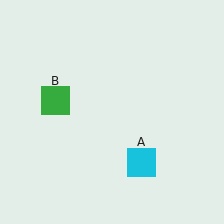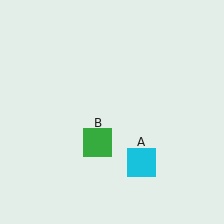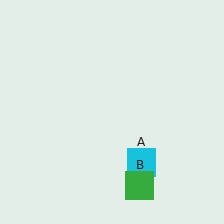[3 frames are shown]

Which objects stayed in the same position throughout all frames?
Cyan square (object A) remained stationary.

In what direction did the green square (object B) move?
The green square (object B) moved down and to the right.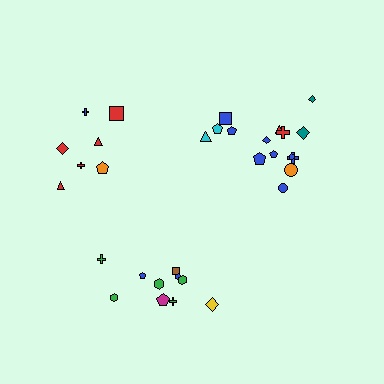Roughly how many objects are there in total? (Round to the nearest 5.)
Roughly 30 objects in total.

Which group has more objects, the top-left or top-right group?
The top-right group.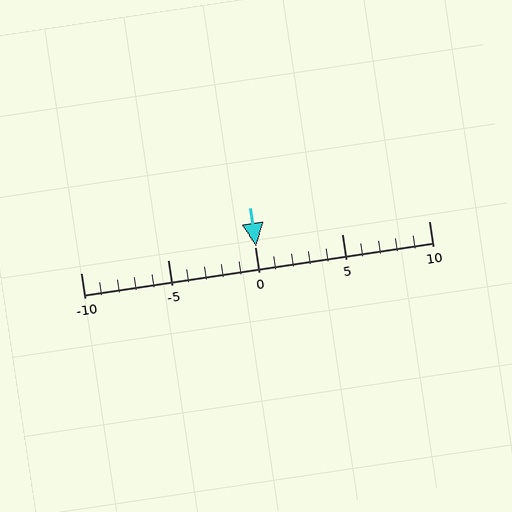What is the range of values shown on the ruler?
The ruler shows values from -10 to 10.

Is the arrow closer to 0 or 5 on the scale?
The arrow is closer to 0.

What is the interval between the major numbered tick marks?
The major tick marks are spaced 5 units apart.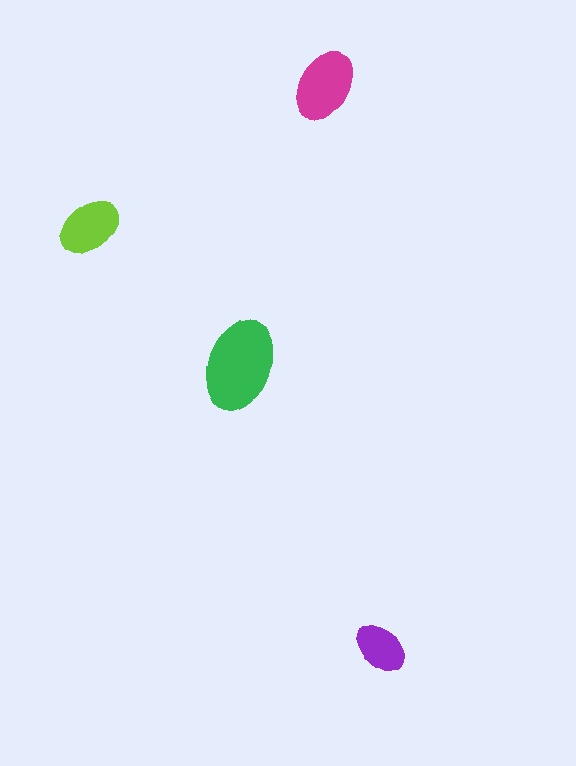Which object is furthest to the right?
The purple ellipse is rightmost.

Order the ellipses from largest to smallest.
the green one, the magenta one, the lime one, the purple one.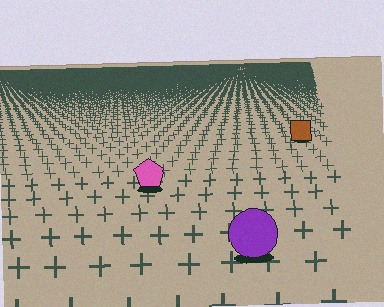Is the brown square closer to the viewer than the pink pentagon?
No. The pink pentagon is closer — you can tell from the texture gradient: the ground texture is coarser near it.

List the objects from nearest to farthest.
From nearest to farthest: the purple circle, the pink pentagon, the brown square.